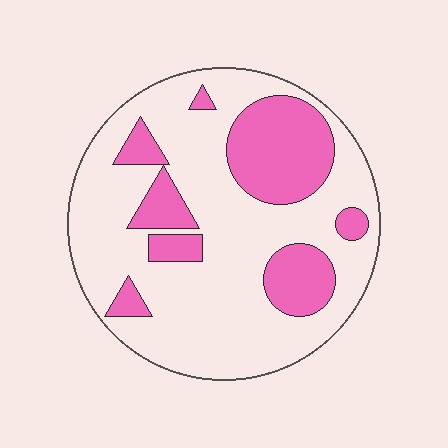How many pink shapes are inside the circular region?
8.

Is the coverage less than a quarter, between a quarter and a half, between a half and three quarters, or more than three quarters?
Between a quarter and a half.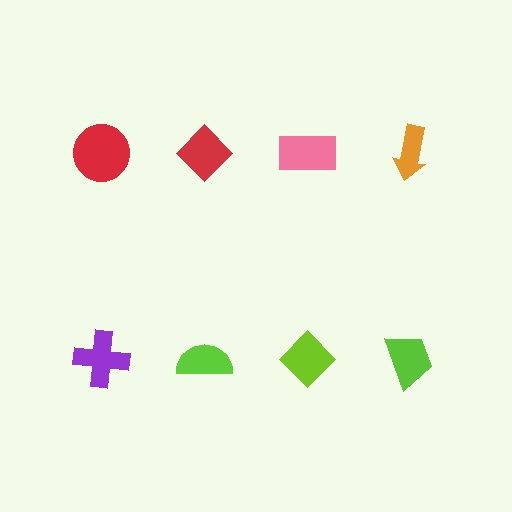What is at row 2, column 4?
A lime trapezoid.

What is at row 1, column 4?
An orange arrow.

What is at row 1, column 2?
A red diamond.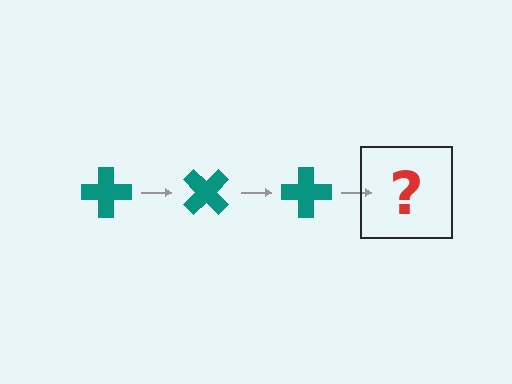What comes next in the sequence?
The next element should be a teal cross rotated 135 degrees.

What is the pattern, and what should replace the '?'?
The pattern is that the cross rotates 45 degrees each step. The '?' should be a teal cross rotated 135 degrees.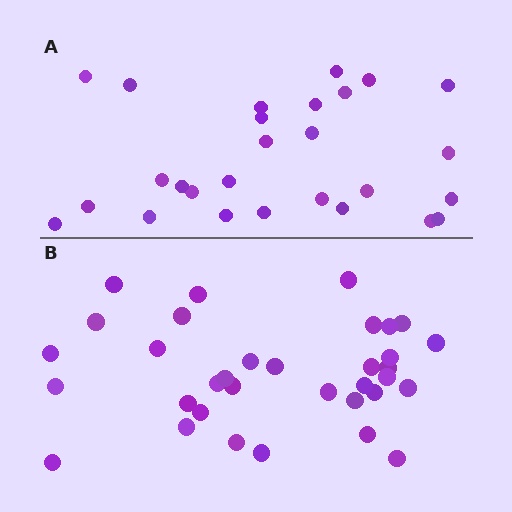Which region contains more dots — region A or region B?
Region B (the bottom region) has more dots.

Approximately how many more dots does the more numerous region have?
Region B has roughly 8 or so more dots than region A.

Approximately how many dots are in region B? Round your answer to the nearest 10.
About 30 dots. (The exact count is 34, which rounds to 30.)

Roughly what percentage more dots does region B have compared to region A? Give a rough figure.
About 25% more.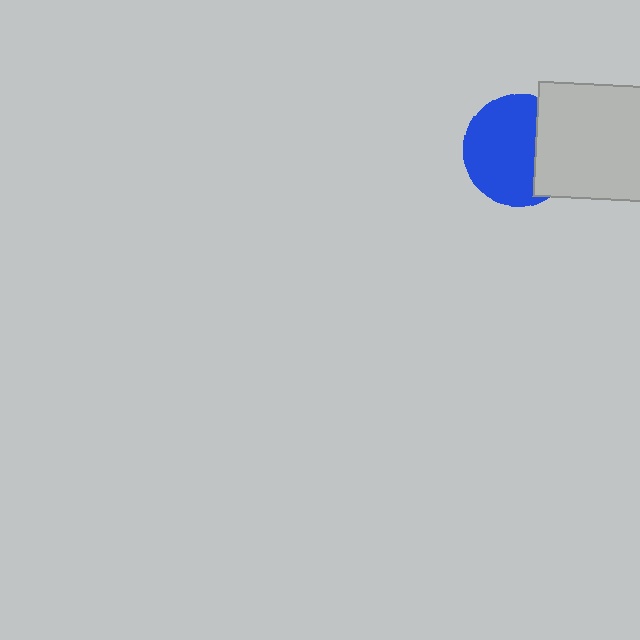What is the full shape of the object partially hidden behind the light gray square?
The partially hidden object is a blue circle.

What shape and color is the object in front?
The object in front is a light gray square.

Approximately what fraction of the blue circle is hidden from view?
Roughly 33% of the blue circle is hidden behind the light gray square.